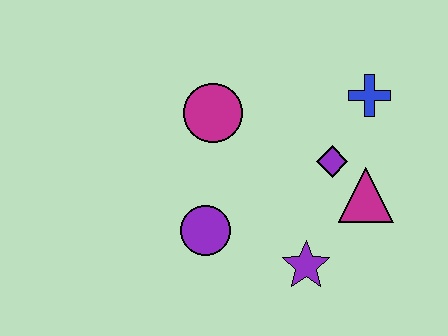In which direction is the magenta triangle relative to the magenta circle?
The magenta triangle is to the right of the magenta circle.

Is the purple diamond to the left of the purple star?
No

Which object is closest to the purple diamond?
The magenta triangle is closest to the purple diamond.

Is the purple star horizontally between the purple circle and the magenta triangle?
Yes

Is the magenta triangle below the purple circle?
No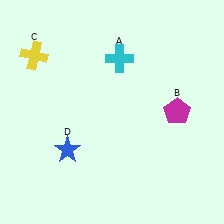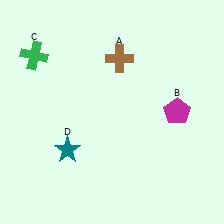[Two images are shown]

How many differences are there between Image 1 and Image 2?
There are 3 differences between the two images.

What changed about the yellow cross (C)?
In Image 1, C is yellow. In Image 2, it changed to green.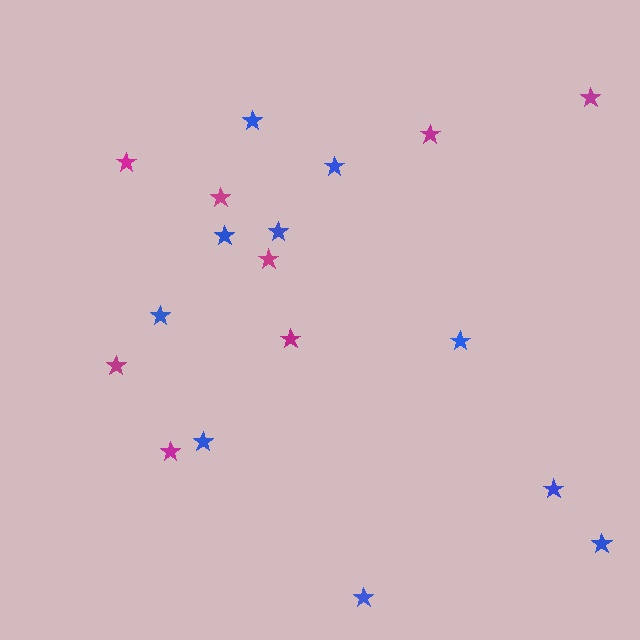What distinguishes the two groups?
There are 2 groups: one group of blue stars (10) and one group of magenta stars (8).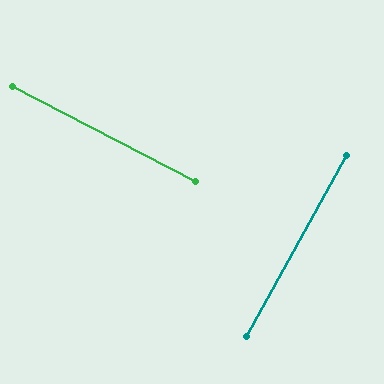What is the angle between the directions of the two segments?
Approximately 89 degrees.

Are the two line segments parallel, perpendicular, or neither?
Perpendicular — they meet at approximately 89°.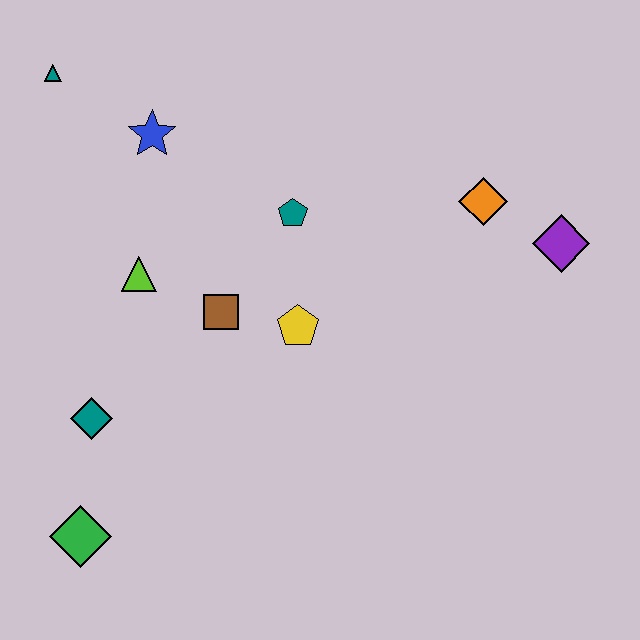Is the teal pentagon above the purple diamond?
Yes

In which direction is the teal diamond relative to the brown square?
The teal diamond is to the left of the brown square.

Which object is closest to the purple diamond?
The orange diamond is closest to the purple diamond.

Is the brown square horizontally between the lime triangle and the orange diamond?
Yes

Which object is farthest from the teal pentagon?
The green diamond is farthest from the teal pentagon.